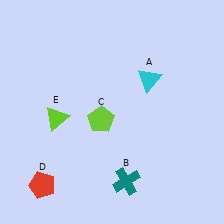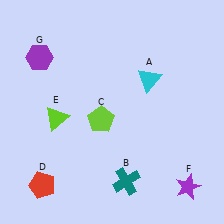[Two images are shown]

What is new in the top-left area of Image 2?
A purple hexagon (G) was added in the top-left area of Image 2.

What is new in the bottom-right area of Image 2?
A purple star (F) was added in the bottom-right area of Image 2.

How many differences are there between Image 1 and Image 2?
There are 2 differences between the two images.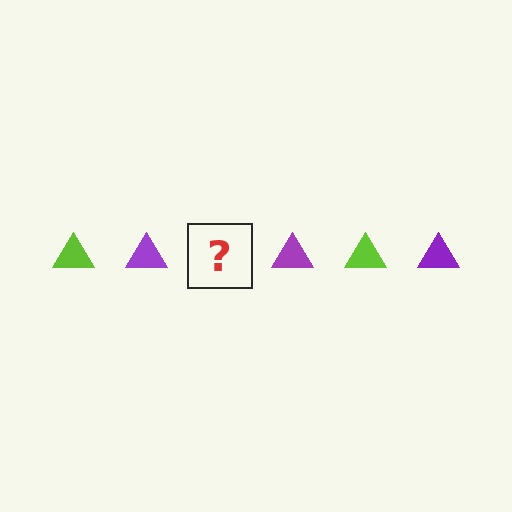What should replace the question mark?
The question mark should be replaced with a lime triangle.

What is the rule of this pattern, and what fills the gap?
The rule is that the pattern cycles through lime, purple triangles. The gap should be filled with a lime triangle.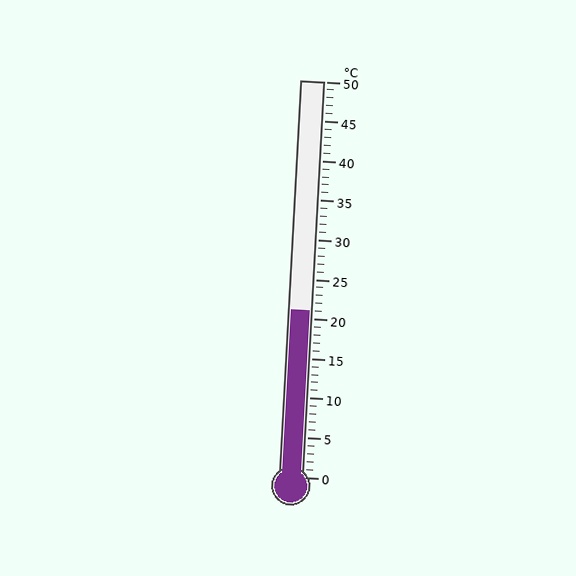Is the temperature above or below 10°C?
The temperature is above 10°C.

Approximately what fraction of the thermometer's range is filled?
The thermometer is filled to approximately 40% of its range.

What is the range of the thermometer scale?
The thermometer scale ranges from 0°C to 50°C.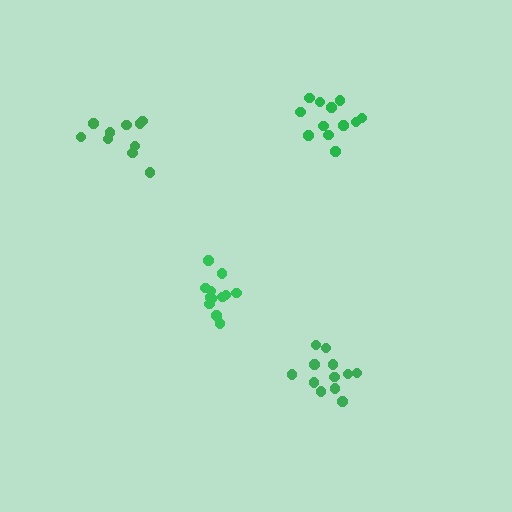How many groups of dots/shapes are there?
There are 4 groups.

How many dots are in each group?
Group 1: 10 dots, Group 2: 12 dots, Group 3: 12 dots, Group 4: 12 dots (46 total).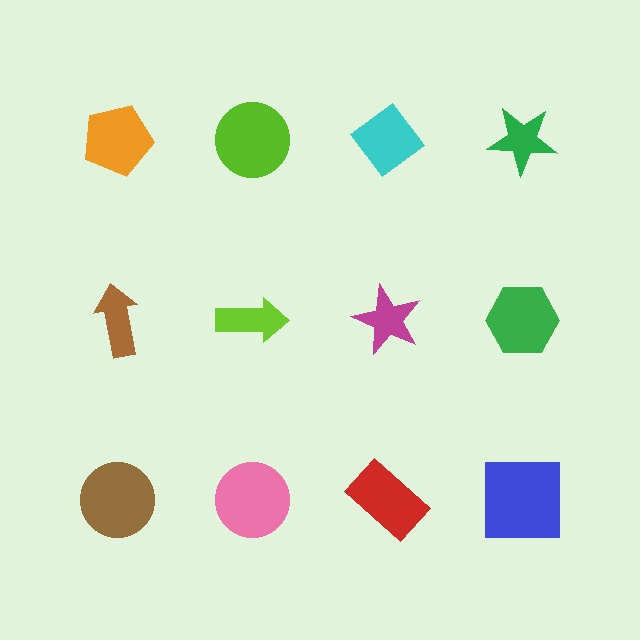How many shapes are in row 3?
4 shapes.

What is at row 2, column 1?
A brown arrow.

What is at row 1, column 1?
An orange pentagon.